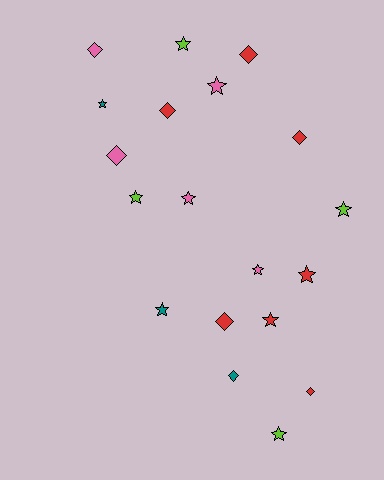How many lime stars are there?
There are 4 lime stars.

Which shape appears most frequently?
Star, with 11 objects.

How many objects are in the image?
There are 19 objects.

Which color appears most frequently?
Red, with 7 objects.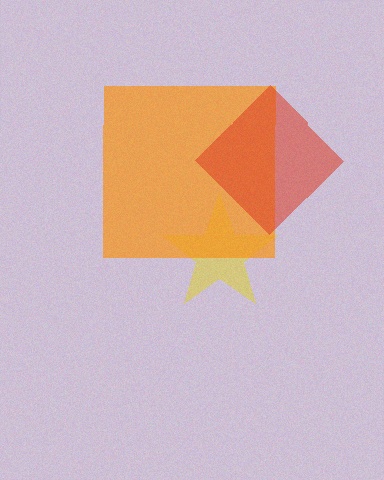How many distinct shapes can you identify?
There are 3 distinct shapes: a yellow star, an orange square, a red diamond.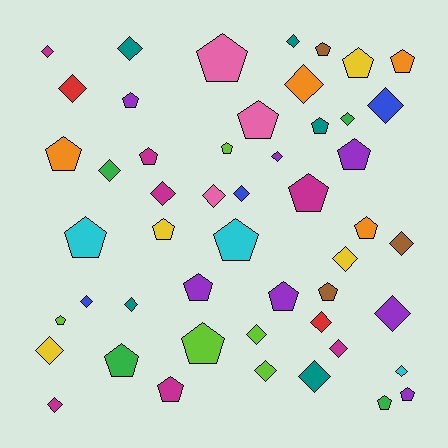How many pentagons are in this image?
There are 25 pentagons.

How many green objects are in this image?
There are 4 green objects.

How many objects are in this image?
There are 50 objects.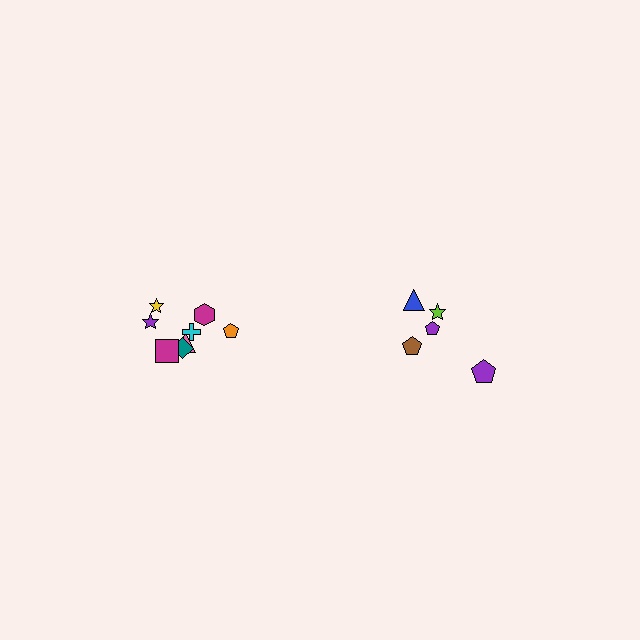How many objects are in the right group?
There are 5 objects.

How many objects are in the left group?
There are 8 objects.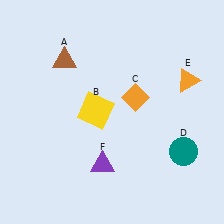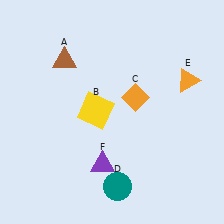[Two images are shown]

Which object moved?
The teal circle (D) moved left.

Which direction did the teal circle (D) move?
The teal circle (D) moved left.